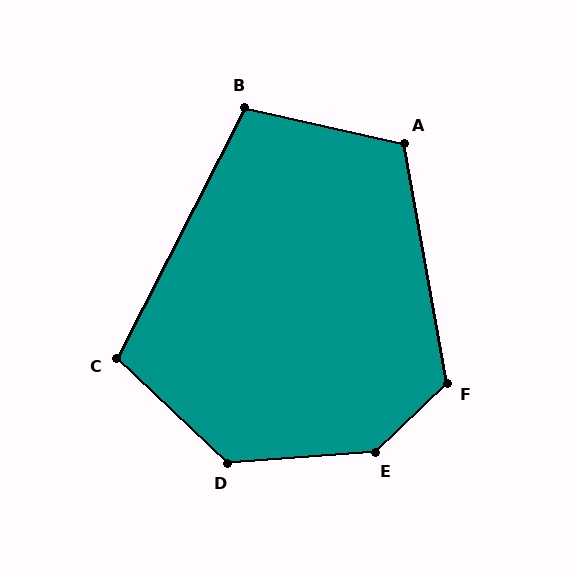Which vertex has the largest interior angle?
E, at approximately 141 degrees.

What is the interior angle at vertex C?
Approximately 106 degrees (obtuse).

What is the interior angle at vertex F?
Approximately 123 degrees (obtuse).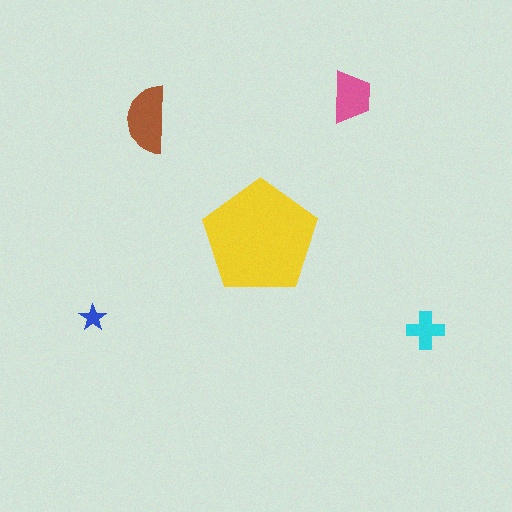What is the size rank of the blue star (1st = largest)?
5th.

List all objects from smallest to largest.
The blue star, the cyan cross, the pink trapezoid, the brown semicircle, the yellow pentagon.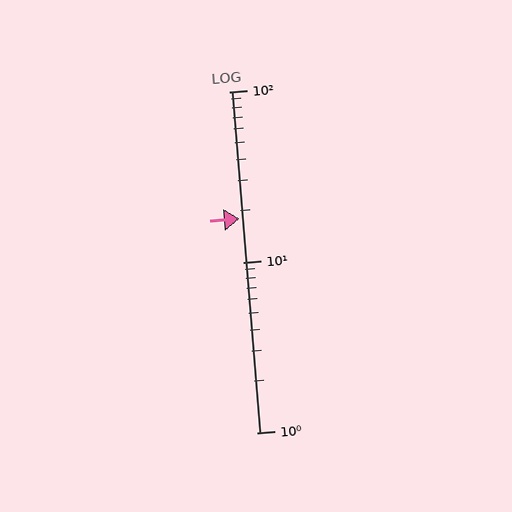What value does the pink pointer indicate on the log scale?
The pointer indicates approximately 18.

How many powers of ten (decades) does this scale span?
The scale spans 2 decades, from 1 to 100.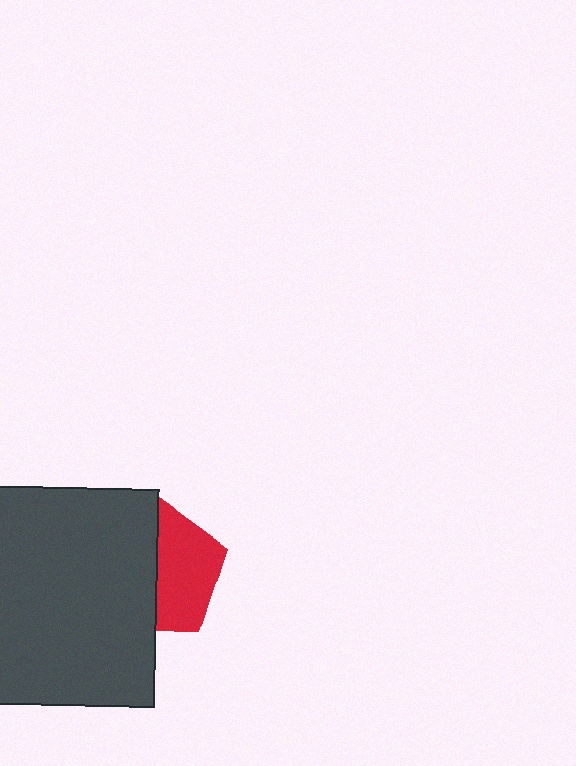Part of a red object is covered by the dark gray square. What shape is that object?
It is a pentagon.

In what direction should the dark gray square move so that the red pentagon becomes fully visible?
The dark gray square should move left. That is the shortest direction to clear the overlap and leave the red pentagon fully visible.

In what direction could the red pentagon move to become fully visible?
The red pentagon could move right. That would shift it out from behind the dark gray square entirely.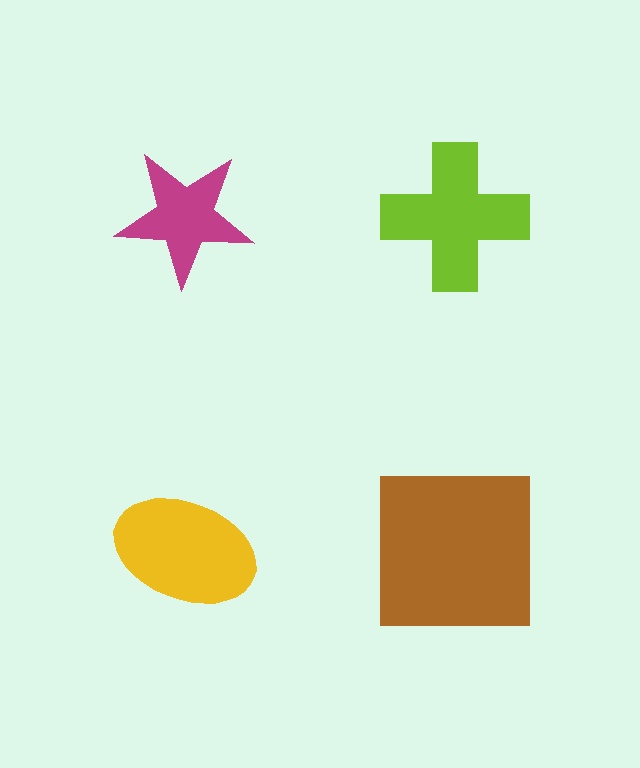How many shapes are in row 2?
2 shapes.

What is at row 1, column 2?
A lime cross.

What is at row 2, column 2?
A brown square.